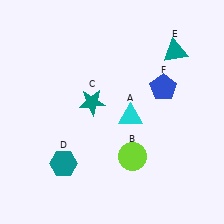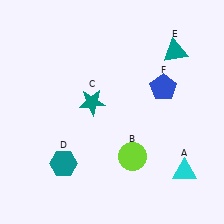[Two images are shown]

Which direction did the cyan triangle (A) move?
The cyan triangle (A) moved down.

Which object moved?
The cyan triangle (A) moved down.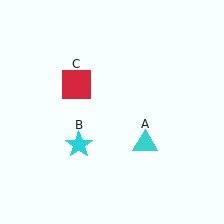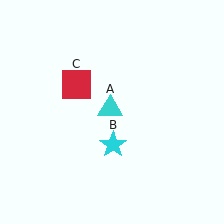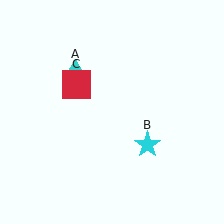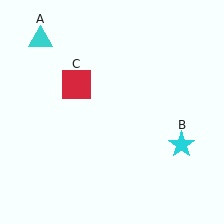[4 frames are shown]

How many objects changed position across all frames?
2 objects changed position: cyan triangle (object A), cyan star (object B).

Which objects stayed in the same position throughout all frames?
Red square (object C) remained stationary.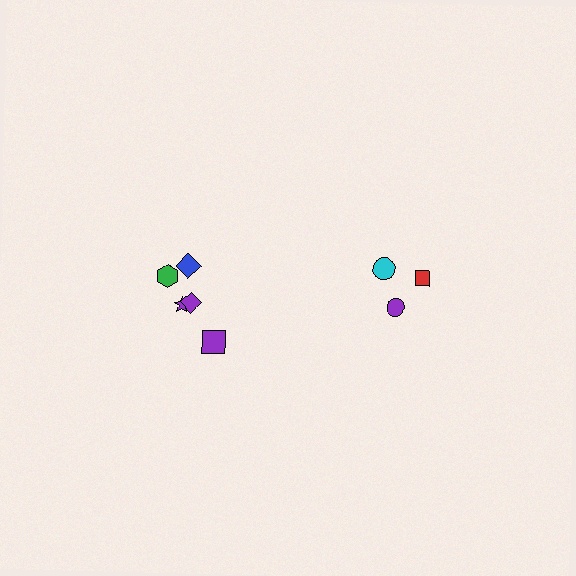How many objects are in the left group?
There are 5 objects.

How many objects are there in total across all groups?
There are 8 objects.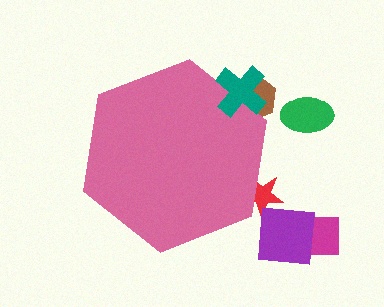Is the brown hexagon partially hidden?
Yes, the brown hexagon is partially hidden behind the pink hexagon.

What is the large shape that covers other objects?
A pink hexagon.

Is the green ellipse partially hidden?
No, the green ellipse is fully visible.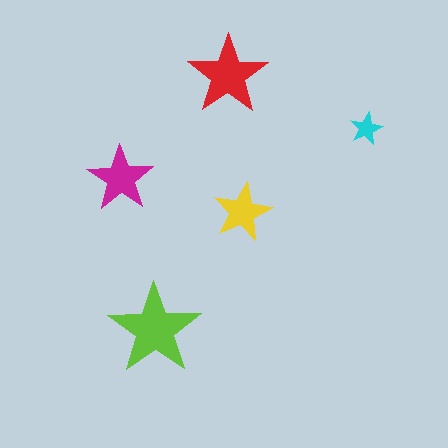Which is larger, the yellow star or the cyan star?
The yellow one.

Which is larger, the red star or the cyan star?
The red one.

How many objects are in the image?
There are 5 objects in the image.